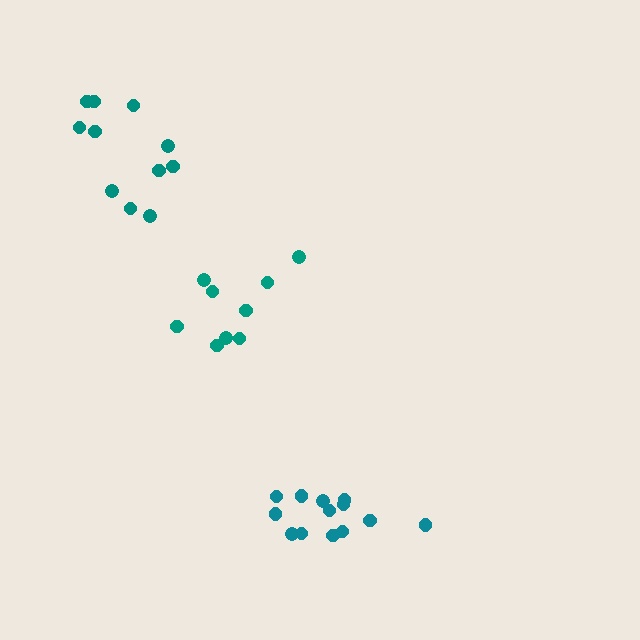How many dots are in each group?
Group 1: 11 dots, Group 2: 9 dots, Group 3: 13 dots (33 total).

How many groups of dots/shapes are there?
There are 3 groups.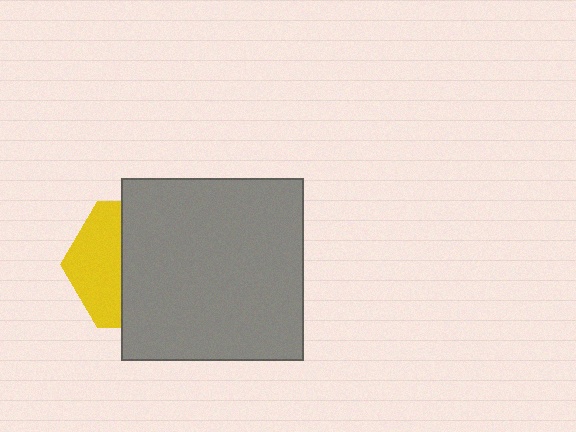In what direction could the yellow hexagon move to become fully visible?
The yellow hexagon could move left. That would shift it out from behind the gray square entirely.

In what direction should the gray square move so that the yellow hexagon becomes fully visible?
The gray square should move right. That is the shortest direction to clear the overlap and leave the yellow hexagon fully visible.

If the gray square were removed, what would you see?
You would see the complete yellow hexagon.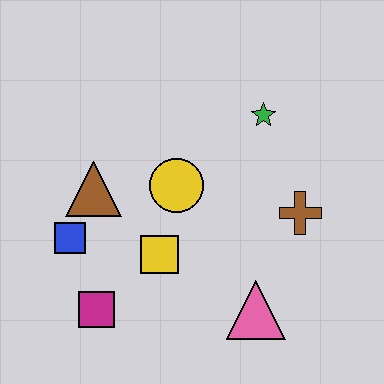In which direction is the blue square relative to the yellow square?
The blue square is to the left of the yellow square.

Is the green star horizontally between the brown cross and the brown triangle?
Yes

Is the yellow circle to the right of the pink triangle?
No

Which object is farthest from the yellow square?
The green star is farthest from the yellow square.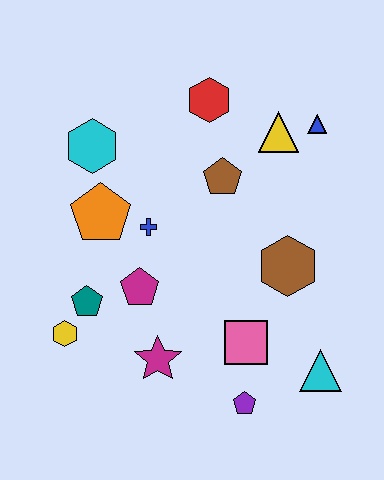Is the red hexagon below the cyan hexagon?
No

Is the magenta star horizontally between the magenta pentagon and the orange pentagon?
No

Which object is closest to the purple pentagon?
The pink square is closest to the purple pentagon.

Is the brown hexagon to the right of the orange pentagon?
Yes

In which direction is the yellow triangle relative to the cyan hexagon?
The yellow triangle is to the right of the cyan hexagon.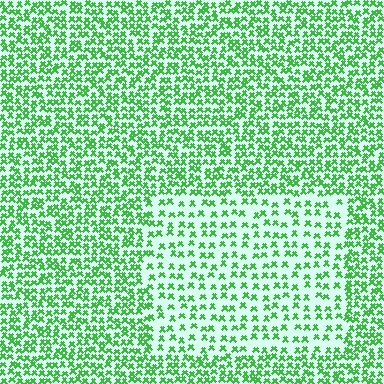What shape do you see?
I see a rectangle.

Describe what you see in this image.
The image contains small green elements arranged at two different densities. A rectangle-shaped region is visible where the elements are less densely packed than the surrounding area.